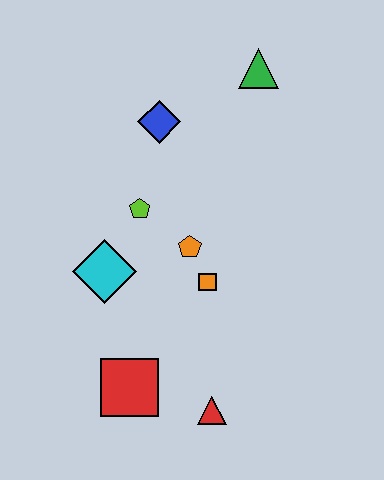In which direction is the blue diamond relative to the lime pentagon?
The blue diamond is above the lime pentagon.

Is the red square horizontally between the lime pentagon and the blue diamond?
No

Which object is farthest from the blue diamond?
The red triangle is farthest from the blue diamond.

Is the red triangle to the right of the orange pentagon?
Yes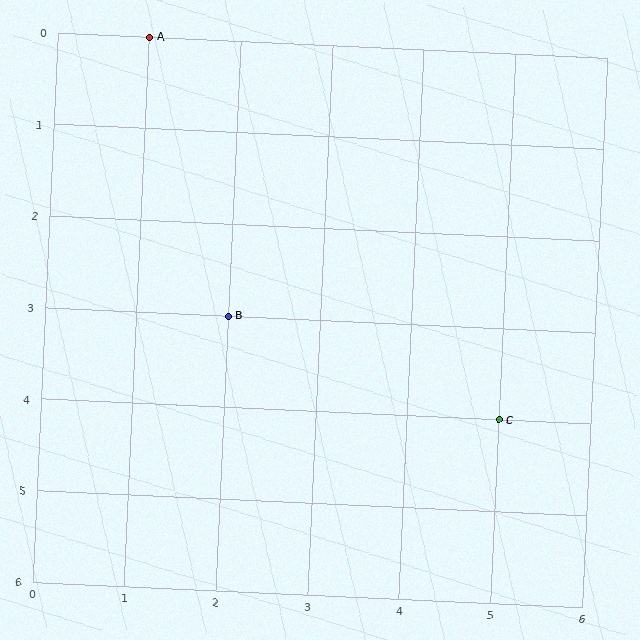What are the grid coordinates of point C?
Point C is at grid coordinates (5, 4).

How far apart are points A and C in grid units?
Points A and C are 4 columns and 4 rows apart (about 5.7 grid units diagonally).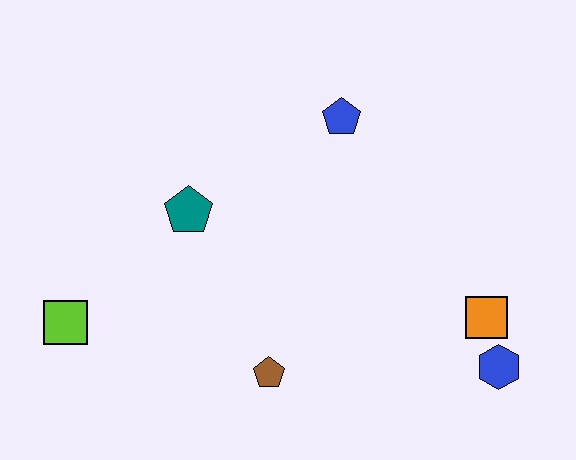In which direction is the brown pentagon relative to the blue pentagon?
The brown pentagon is below the blue pentagon.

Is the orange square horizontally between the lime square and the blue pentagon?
No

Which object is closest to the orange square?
The blue hexagon is closest to the orange square.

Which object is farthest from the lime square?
The blue hexagon is farthest from the lime square.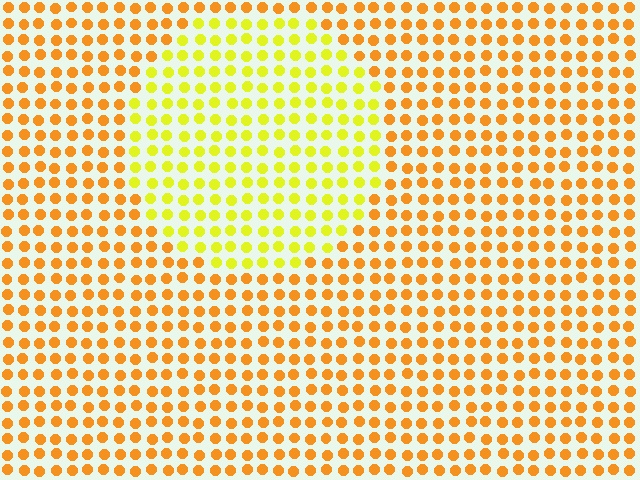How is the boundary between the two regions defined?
The boundary is defined purely by a slight shift in hue (about 33 degrees). Spacing, size, and orientation are identical on both sides.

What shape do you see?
I see a circle.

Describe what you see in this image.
The image is filled with small orange elements in a uniform arrangement. A circle-shaped region is visible where the elements are tinted to a slightly different hue, forming a subtle color boundary.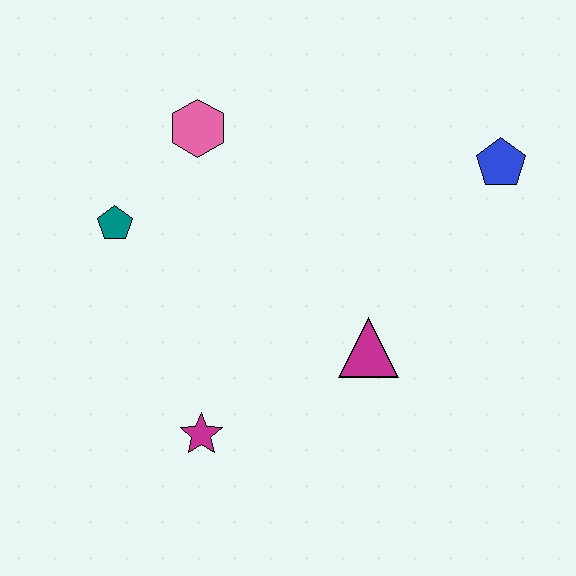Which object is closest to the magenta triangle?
The magenta star is closest to the magenta triangle.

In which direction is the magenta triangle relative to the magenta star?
The magenta triangle is to the right of the magenta star.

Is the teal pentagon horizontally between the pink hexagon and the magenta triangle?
No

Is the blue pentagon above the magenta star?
Yes